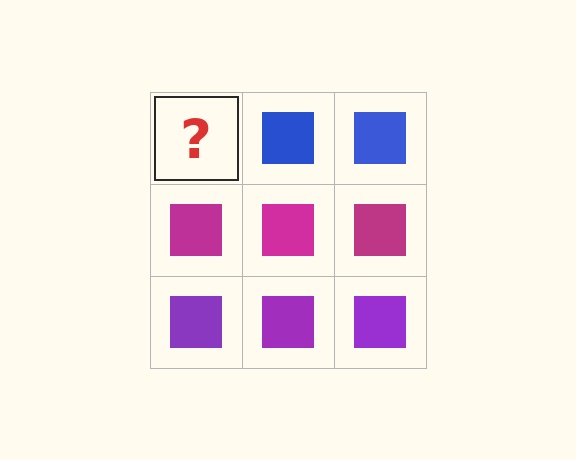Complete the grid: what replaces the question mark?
The question mark should be replaced with a blue square.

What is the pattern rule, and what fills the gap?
The rule is that each row has a consistent color. The gap should be filled with a blue square.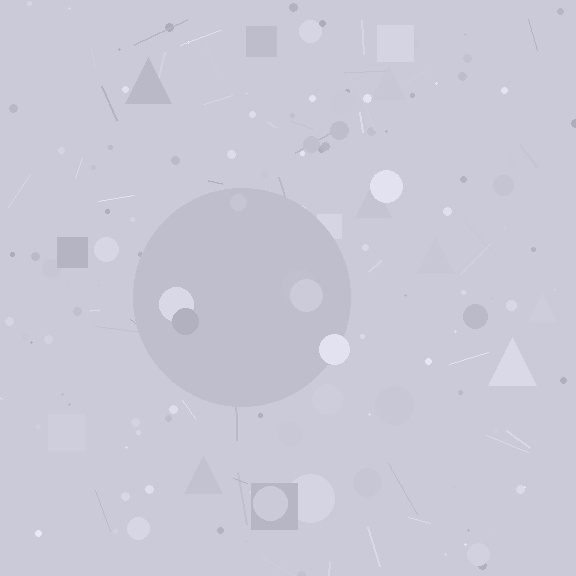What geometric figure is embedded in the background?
A circle is embedded in the background.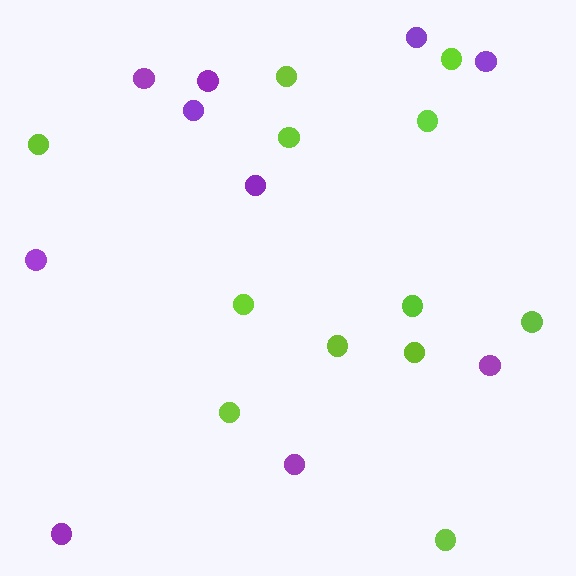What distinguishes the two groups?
There are 2 groups: one group of purple circles (10) and one group of lime circles (12).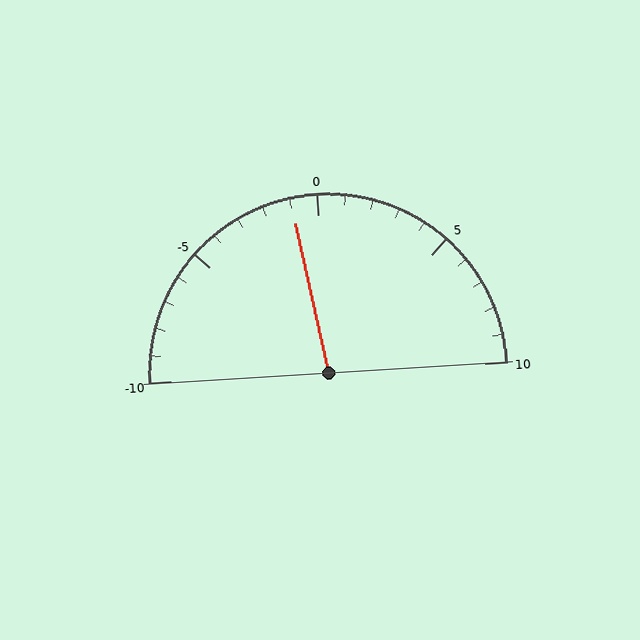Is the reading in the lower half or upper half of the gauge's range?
The reading is in the lower half of the range (-10 to 10).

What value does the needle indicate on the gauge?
The needle indicates approximately -1.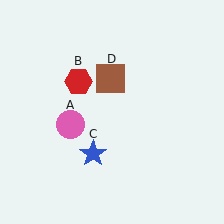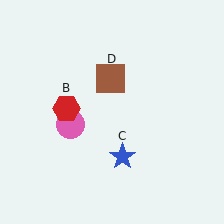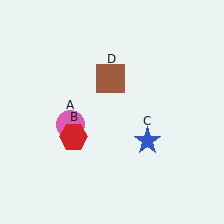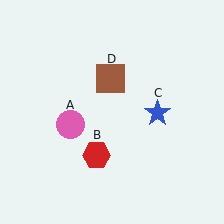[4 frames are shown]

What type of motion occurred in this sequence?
The red hexagon (object B), blue star (object C) rotated counterclockwise around the center of the scene.